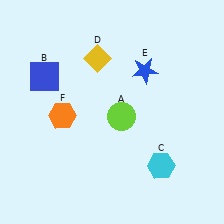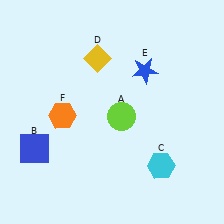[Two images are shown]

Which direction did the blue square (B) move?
The blue square (B) moved down.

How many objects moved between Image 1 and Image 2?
1 object moved between the two images.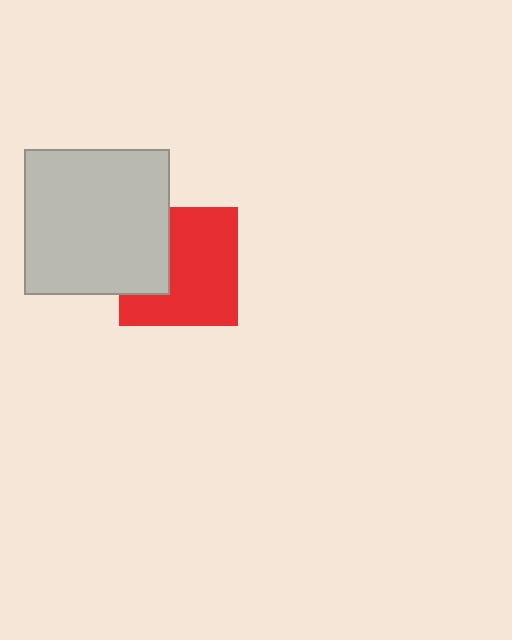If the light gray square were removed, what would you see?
You would see the complete red square.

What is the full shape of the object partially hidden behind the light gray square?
The partially hidden object is a red square.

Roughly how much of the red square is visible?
Most of it is visible (roughly 68%).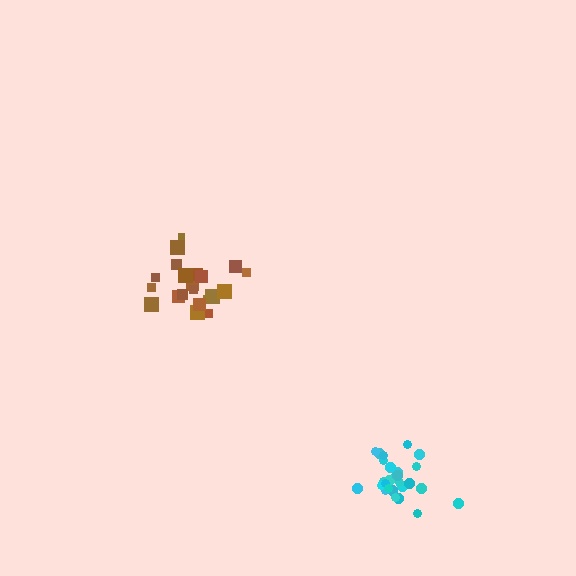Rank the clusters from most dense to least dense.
cyan, brown.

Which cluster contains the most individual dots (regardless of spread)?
Cyan (27).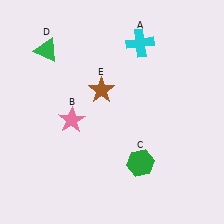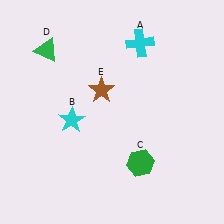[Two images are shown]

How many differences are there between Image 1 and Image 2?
There is 1 difference between the two images.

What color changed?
The star (B) changed from pink in Image 1 to cyan in Image 2.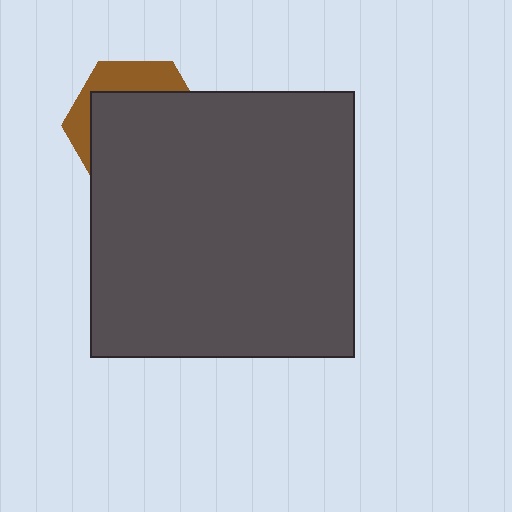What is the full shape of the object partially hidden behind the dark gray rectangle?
The partially hidden object is a brown hexagon.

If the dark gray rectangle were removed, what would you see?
You would see the complete brown hexagon.